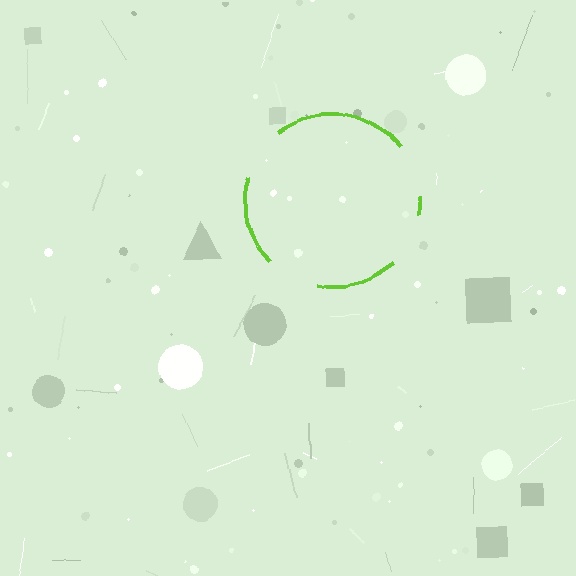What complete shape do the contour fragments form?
The contour fragments form a circle.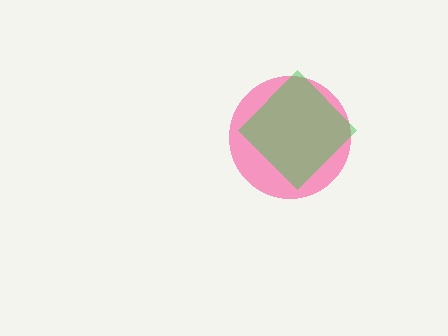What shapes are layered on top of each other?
The layered shapes are: a pink circle, a green diamond.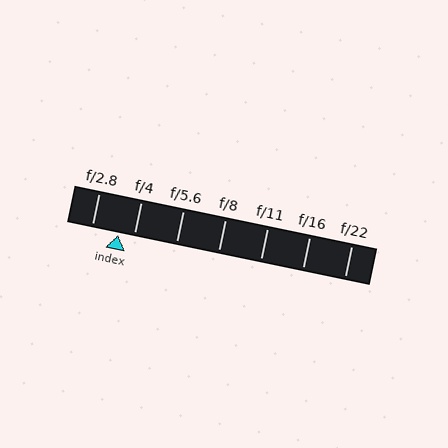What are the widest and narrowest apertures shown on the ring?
The widest aperture shown is f/2.8 and the narrowest is f/22.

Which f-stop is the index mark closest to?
The index mark is closest to f/4.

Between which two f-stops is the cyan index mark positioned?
The index mark is between f/2.8 and f/4.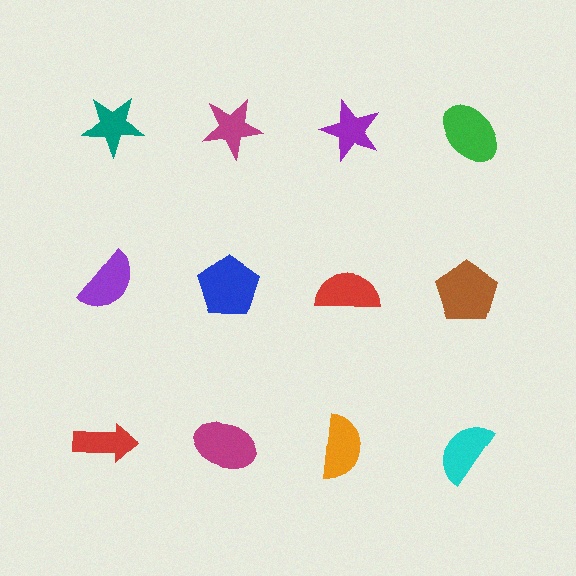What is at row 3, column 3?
An orange semicircle.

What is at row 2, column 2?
A blue pentagon.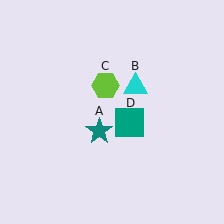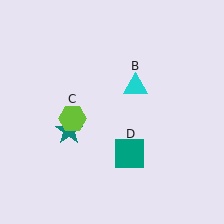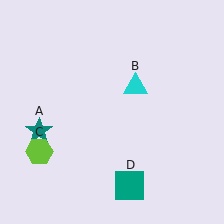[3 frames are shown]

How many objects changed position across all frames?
3 objects changed position: teal star (object A), lime hexagon (object C), teal square (object D).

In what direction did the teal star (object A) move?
The teal star (object A) moved left.